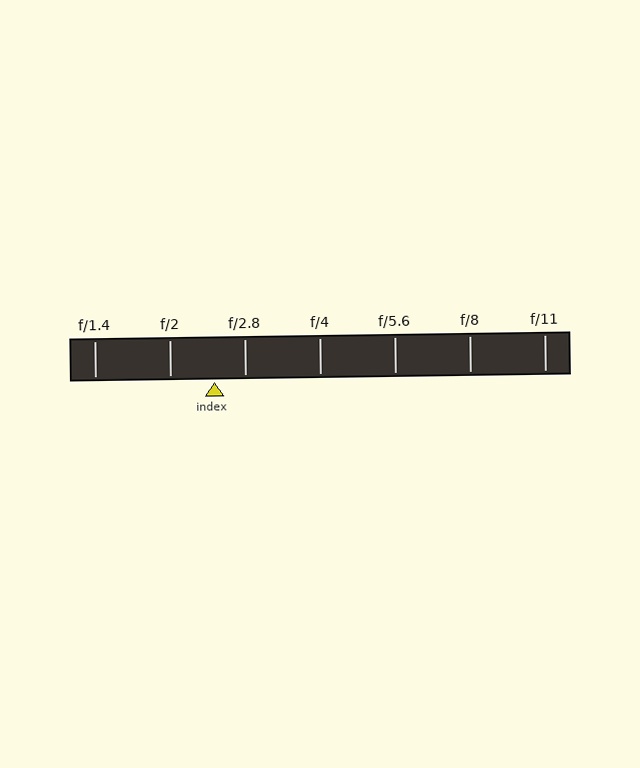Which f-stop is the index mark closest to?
The index mark is closest to f/2.8.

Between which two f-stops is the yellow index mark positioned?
The index mark is between f/2 and f/2.8.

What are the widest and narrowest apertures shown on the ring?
The widest aperture shown is f/1.4 and the narrowest is f/11.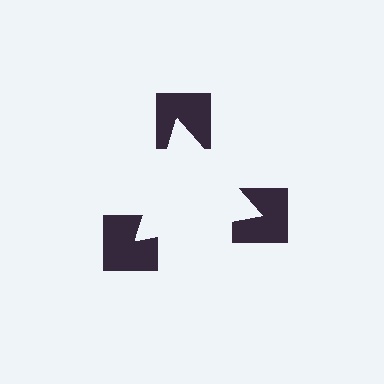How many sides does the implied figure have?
3 sides.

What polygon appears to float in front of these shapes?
An illusory triangle — its edges are inferred from the aligned wedge cuts in the notched squares, not physically drawn.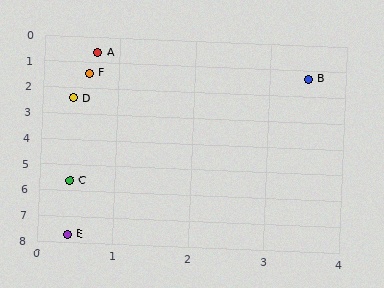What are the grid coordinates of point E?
Point E is at approximately (0.4, 7.7).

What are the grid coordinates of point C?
Point C is at approximately (0.4, 5.6).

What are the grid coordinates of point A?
Point A is at approximately (0.7, 0.6).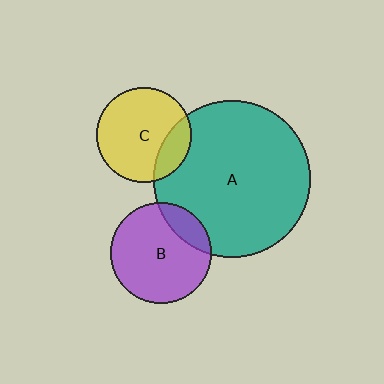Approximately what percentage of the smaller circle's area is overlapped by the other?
Approximately 20%.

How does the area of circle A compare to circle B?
Approximately 2.4 times.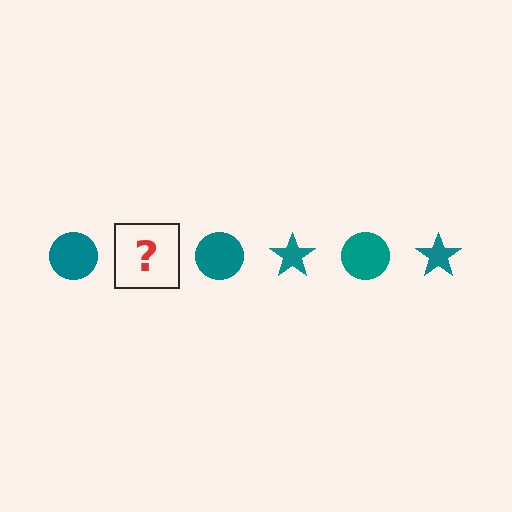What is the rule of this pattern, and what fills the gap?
The rule is that the pattern cycles through circle, star shapes in teal. The gap should be filled with a teal star.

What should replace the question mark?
The question mark should be replaced with a teal star.